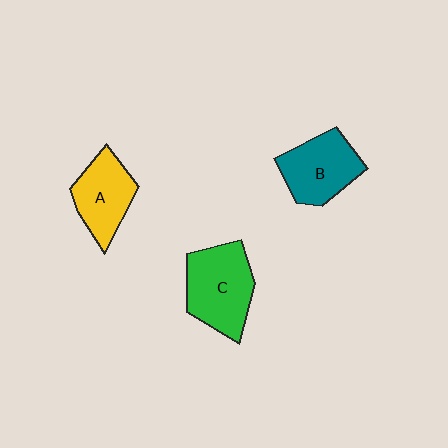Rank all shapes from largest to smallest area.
From largest to smallest: C (green), B (teal), A (yellow).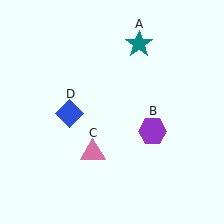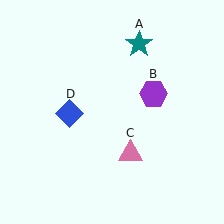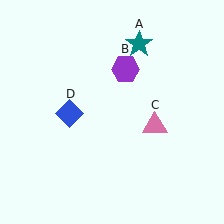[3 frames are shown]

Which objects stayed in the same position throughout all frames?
Teal star (object A) and blue diamond (object D) remained stationary.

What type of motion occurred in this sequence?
The purple hexagon (object B), pink triangle (object C) rotated counterclockwise around the center of the scene.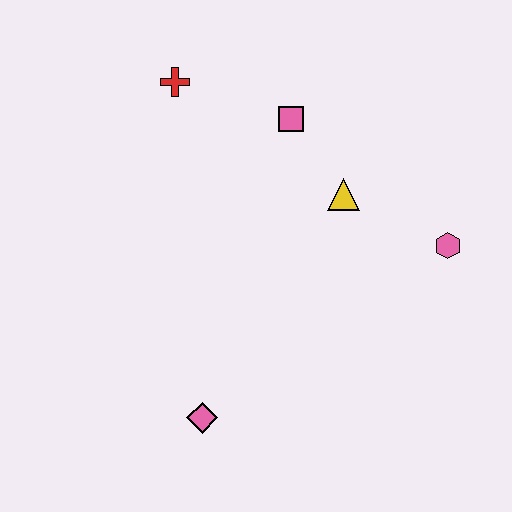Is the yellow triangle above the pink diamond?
Yes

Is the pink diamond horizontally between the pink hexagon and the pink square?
No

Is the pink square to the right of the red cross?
Yes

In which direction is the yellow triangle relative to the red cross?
The yellow triangle is to the right of the red cross.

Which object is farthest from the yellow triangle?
The pink diamond is farthest from the yellow triangle.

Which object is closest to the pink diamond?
The yellow triangle is closest to the pink diamond.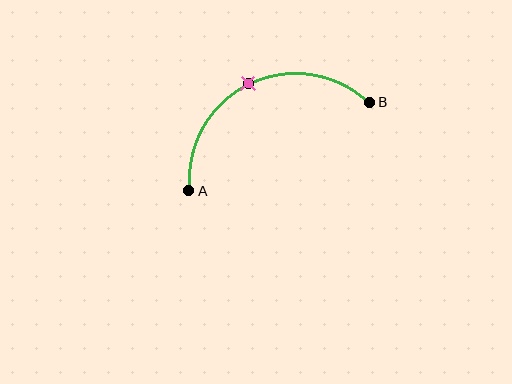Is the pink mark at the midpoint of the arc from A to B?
Yes. The pink mark lies on the arc at equal arc-length from both A and B — it is the arc midpoint.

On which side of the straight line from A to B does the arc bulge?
The arc bulges above the straight line connecting A and B.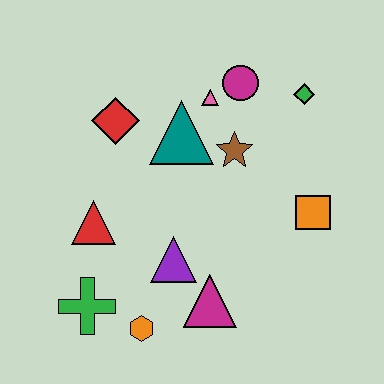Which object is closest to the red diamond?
The teal triangle is closest to the red diamond.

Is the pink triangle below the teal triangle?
No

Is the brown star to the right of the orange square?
No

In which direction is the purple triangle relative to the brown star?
The purple triangle is below the brown star.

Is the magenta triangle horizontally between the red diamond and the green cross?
No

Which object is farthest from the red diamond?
The orange square is farthest from the red diamond.